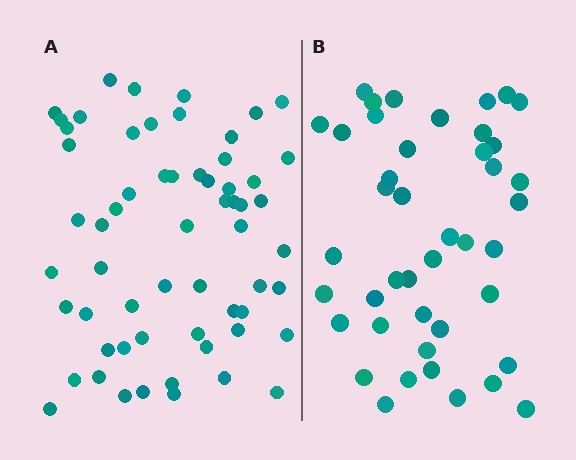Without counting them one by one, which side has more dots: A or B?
Region A (the left region) has more dots.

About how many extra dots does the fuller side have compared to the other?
Region A has approximately 15 more dots than region B.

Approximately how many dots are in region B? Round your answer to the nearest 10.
About 40 dots. (The exact count is 43, which rounds to 40.)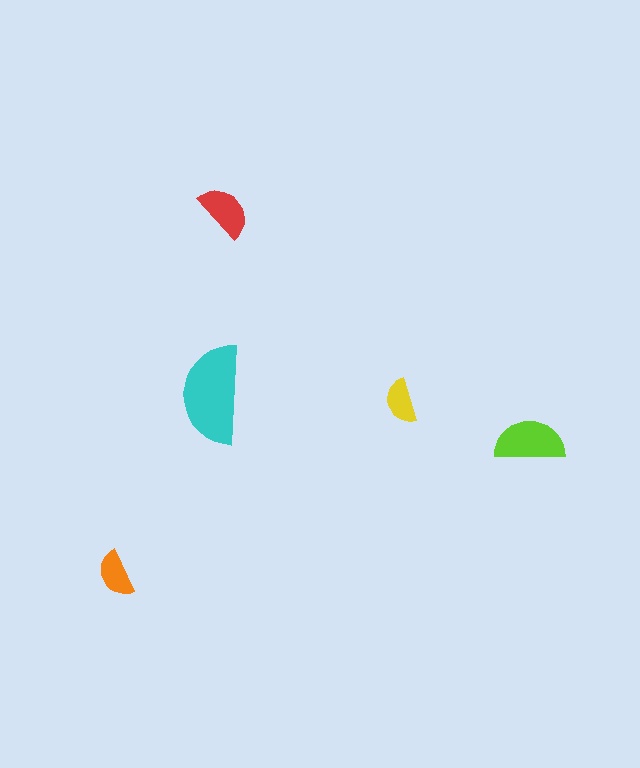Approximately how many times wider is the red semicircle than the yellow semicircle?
About 1.5 times wider.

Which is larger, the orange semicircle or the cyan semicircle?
The cyan one.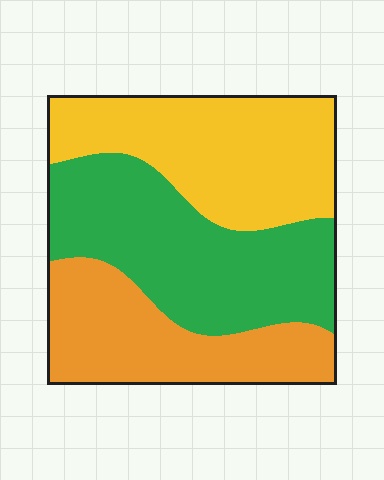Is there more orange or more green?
Green.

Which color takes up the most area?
Green, at roughly 40%.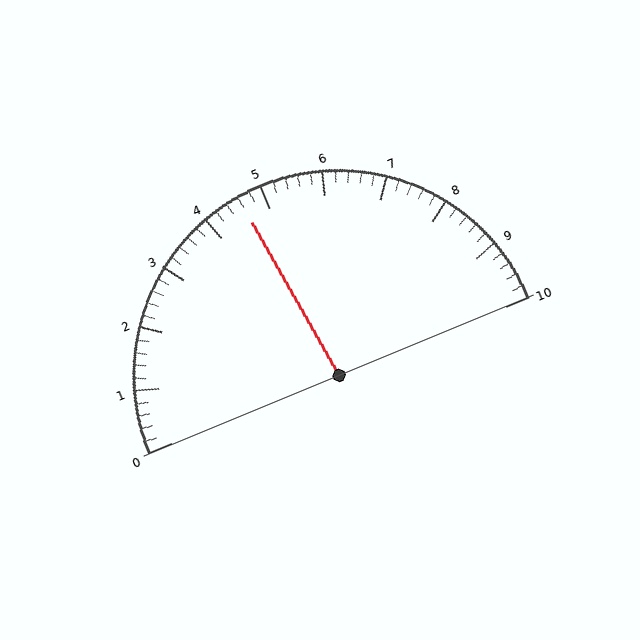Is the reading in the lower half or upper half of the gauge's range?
The reading is in the lower half of the range (0 to 10).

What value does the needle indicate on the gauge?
The needle indicates approximately 4.6.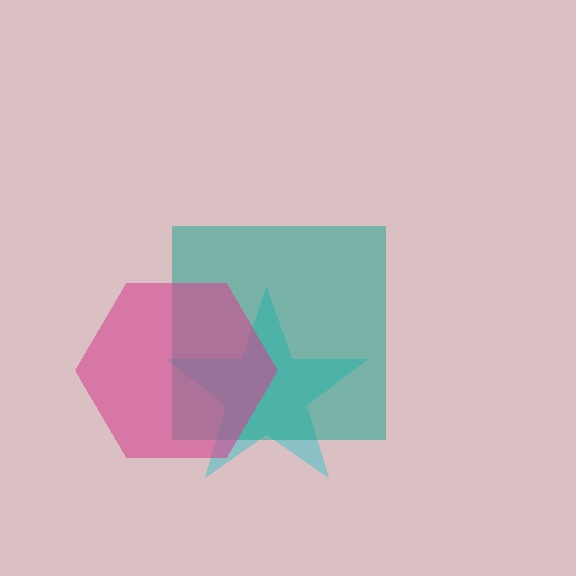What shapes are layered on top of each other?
The layered shapes are: a cyan star, a teal square, a magenta hexagon.